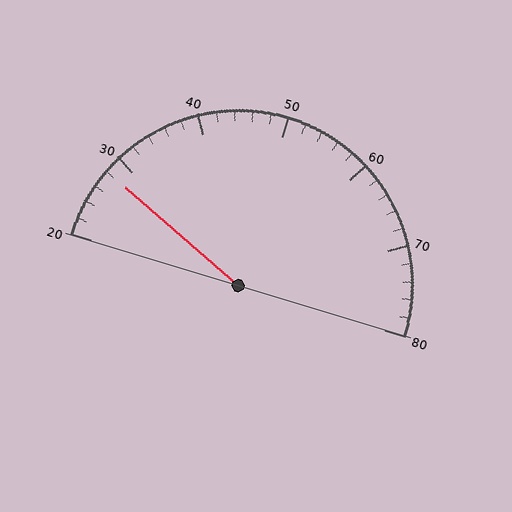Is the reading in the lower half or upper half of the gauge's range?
The reading is in the lower half of the range (20 to 80).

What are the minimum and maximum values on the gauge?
The gauge ranges from 20 to 80.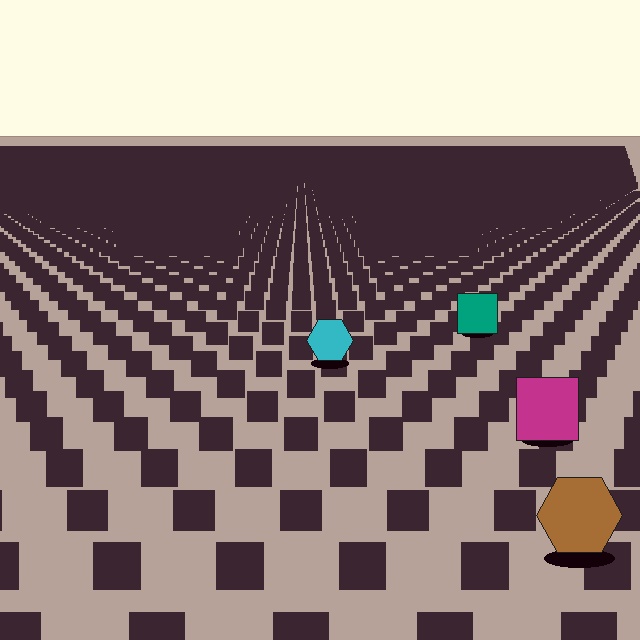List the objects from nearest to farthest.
From nearest to farthest: the brown hexagon, the magenta square, the cyan hexagon, the teal square.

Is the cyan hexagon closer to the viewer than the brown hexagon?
No. The brown hexagon is closer — you can tell from the texture gradient: the ground texture is coarser near it.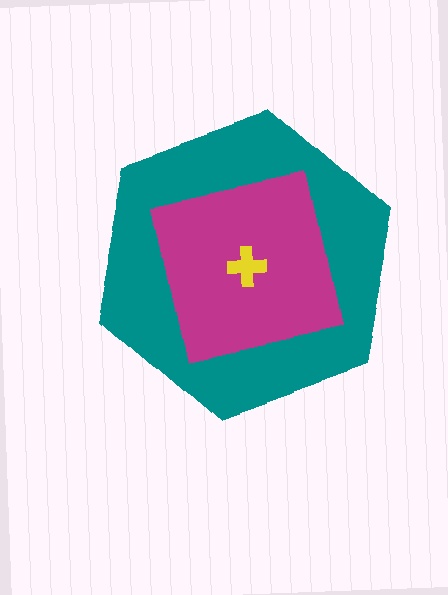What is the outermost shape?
The teal hexagon.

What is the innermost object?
The yellow cross.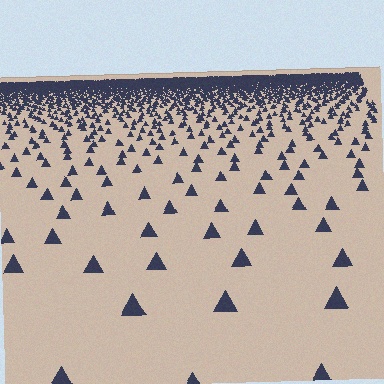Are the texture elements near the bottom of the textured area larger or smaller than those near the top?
Larger. Near the bottom, elements are closer to the viewer and appear at a bigger on-screen size.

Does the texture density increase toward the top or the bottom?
Density increases toward the top.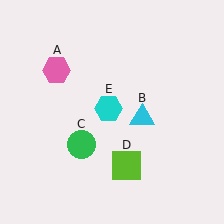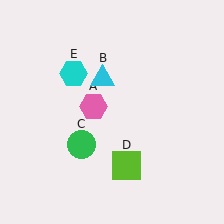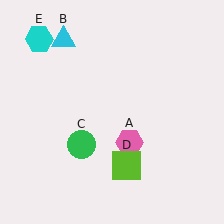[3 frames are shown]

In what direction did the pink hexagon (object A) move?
The pink hexagon (object A) moved down and to the right.